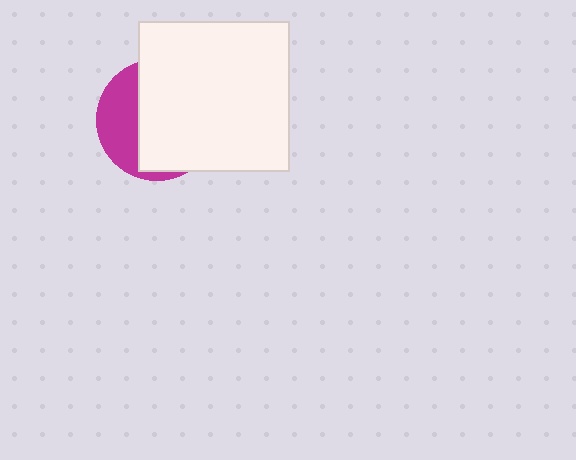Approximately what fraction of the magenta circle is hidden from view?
Roughly 67% of the magenta circle is hidden behind the white square.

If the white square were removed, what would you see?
You would see the complete magenta circle.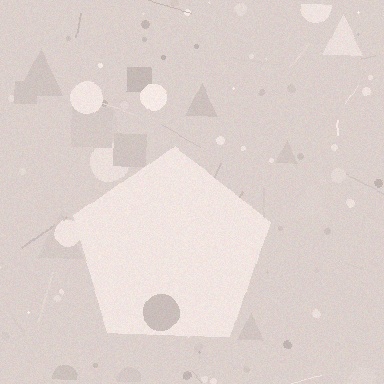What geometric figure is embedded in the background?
A pentagon is embedded in the background.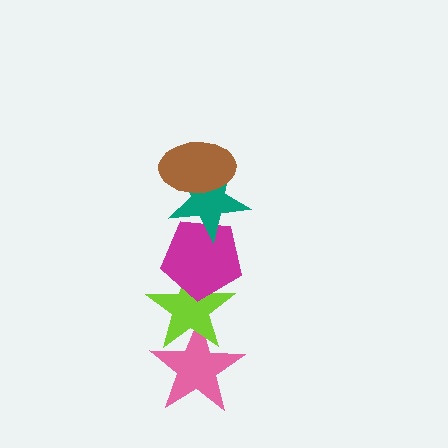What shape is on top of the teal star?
The brown ellipse is on top of the teal star.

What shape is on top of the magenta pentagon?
The teal star is on top of the magenta pentagon.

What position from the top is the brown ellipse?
The brown ellipse is 1st from the top.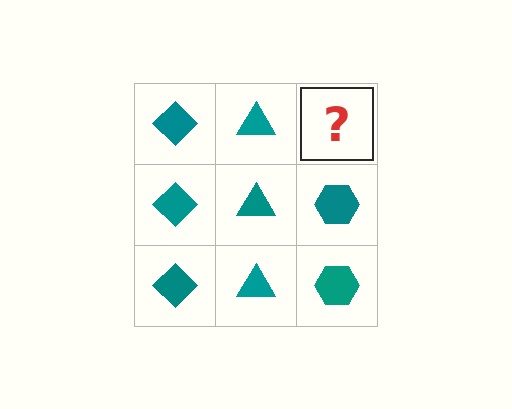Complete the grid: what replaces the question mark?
The question mark should be replaced with a teal hexagon.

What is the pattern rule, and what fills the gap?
The rule is that each column has a consistent shape. The gap should be filled with a teal hexagon.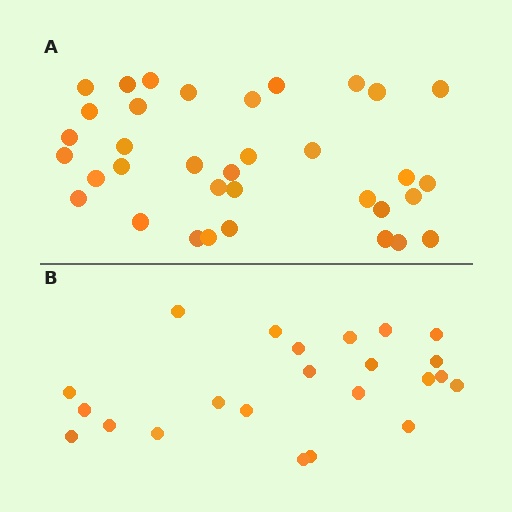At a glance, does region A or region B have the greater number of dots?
Region A (the top region) has more dots.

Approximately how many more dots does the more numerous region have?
Region A has roughly 12 or so more dots than region B.